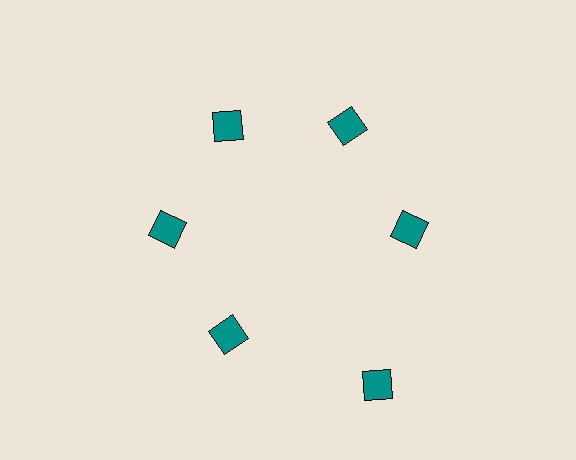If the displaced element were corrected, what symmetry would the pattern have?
It would have 6-fold rotational symmetry — the pattern would map onto itself every 60 degrees.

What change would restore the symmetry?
The symmetry would be restored by moving it inward, back onto the ring so that all 6 diamonds sit at equal angles and equal distance from the center.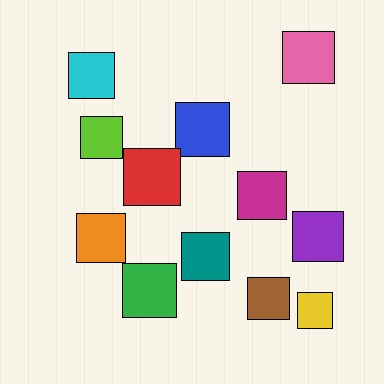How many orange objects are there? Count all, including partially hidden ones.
There is 1 orange object.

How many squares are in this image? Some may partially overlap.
There are 12 squares.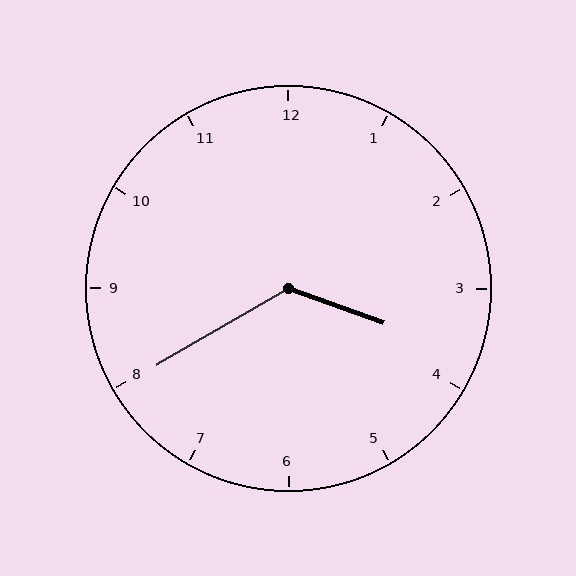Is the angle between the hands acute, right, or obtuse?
It is obtuse.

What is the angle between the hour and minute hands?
Approximately 130 degrees.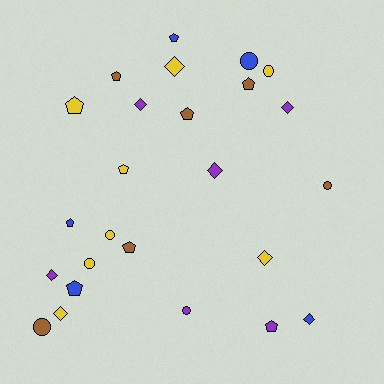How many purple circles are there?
There is 1 purple circle.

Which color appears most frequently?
Yellow, with 8 objects.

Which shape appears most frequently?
Pentagon, with 10 objects.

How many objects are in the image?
There are 25 objects.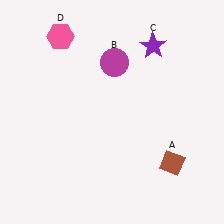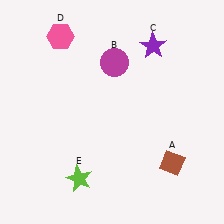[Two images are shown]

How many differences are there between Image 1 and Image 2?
There is 1 difference between the two images.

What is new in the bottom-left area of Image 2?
A lime star (E) was added in the bottom-left area of Image 2.